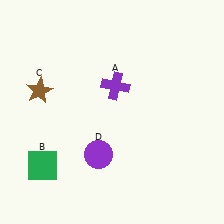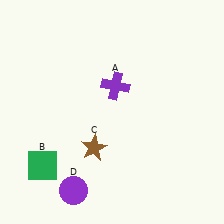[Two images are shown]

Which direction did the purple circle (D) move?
The purple circle (D) moved down.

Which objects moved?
The objects that moved are: the brown star (C), the purple circle (D).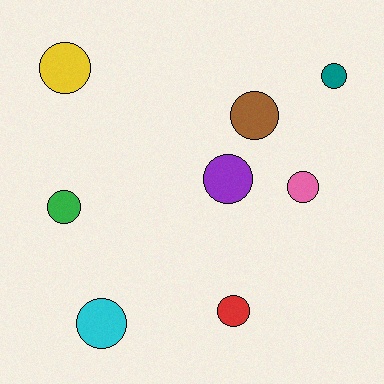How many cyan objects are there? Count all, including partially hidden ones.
There is 1 cyan object.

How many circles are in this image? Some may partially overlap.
There are 8 circles.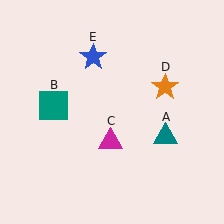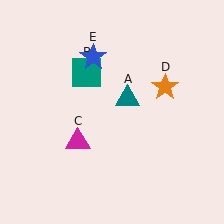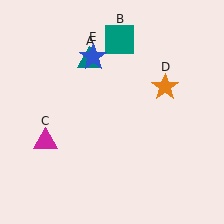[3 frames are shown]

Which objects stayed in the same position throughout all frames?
Orange star (object D) and blue star (object E) remained stationary.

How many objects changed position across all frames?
3 objects changed position: teal triangle (object A), teal square (object B), magenta triangle (object C).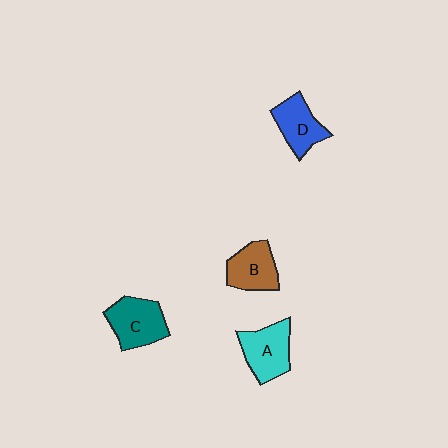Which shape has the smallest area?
Shape D (blue).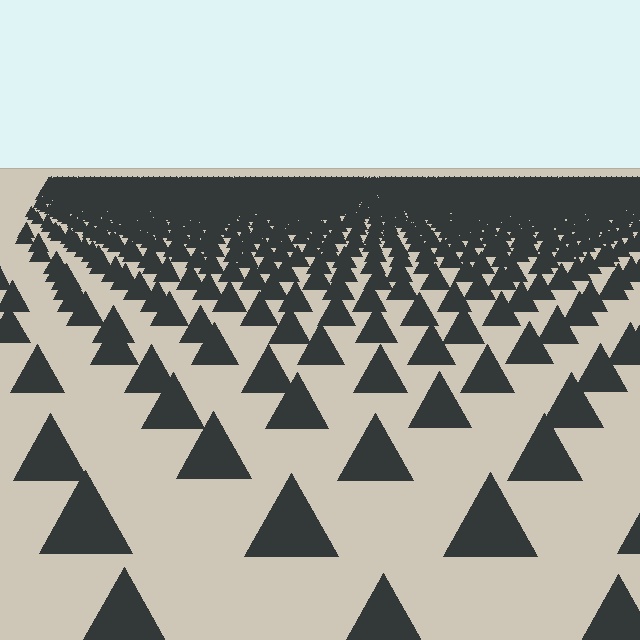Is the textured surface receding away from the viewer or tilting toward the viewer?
The surface is receding away from the viewer. Texture elements get smaller and denser toward the top.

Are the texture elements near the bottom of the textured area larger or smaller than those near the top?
Larger. Near the bottom, elements are closer to the viewer and appear at a bigger on-screen size.